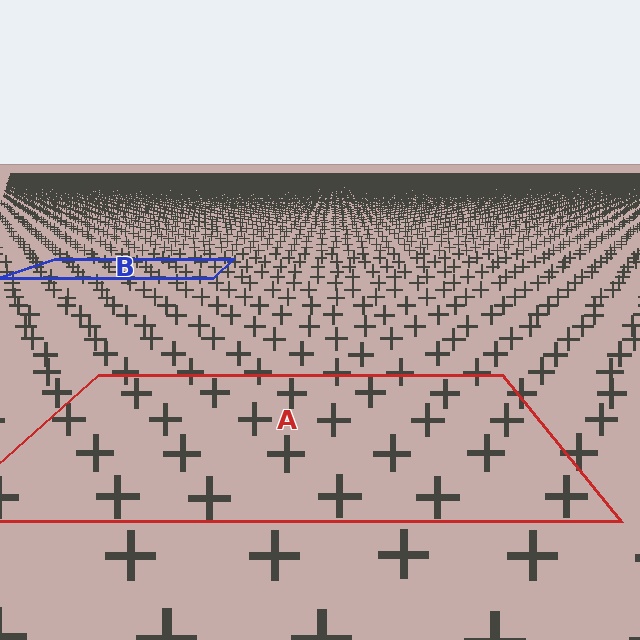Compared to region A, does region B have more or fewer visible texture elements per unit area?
Region B has more texture elements per unit area — they are packed more densely because it is farther away.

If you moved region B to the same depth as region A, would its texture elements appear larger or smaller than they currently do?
They would appear larger. At a closer depth, the same texture elements are projected at a bigger on-screen size.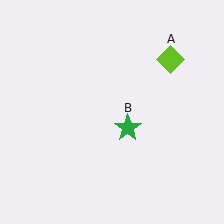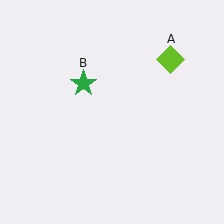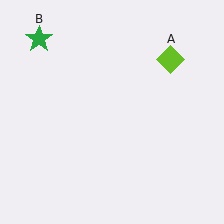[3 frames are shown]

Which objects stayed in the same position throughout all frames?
Lime diamond (object A) remained stationary.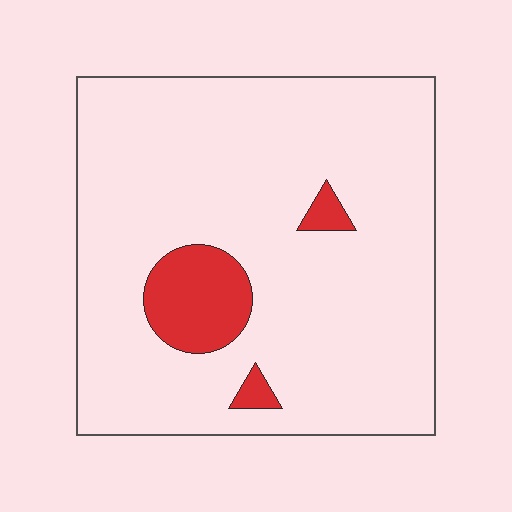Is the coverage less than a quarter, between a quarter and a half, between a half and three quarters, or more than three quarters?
Less than a quarter.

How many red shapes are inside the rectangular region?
3.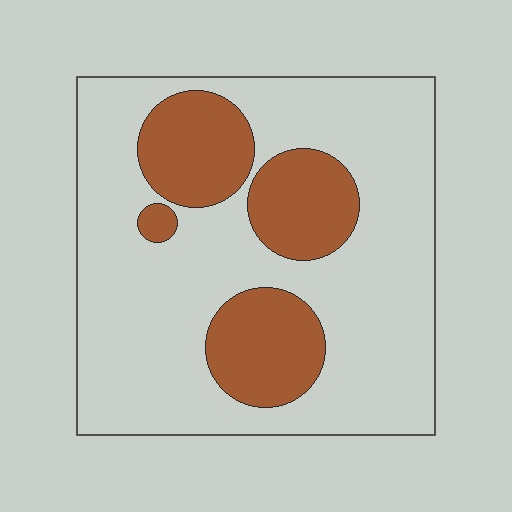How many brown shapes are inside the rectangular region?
4.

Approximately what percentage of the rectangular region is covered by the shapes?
Approximately 25%.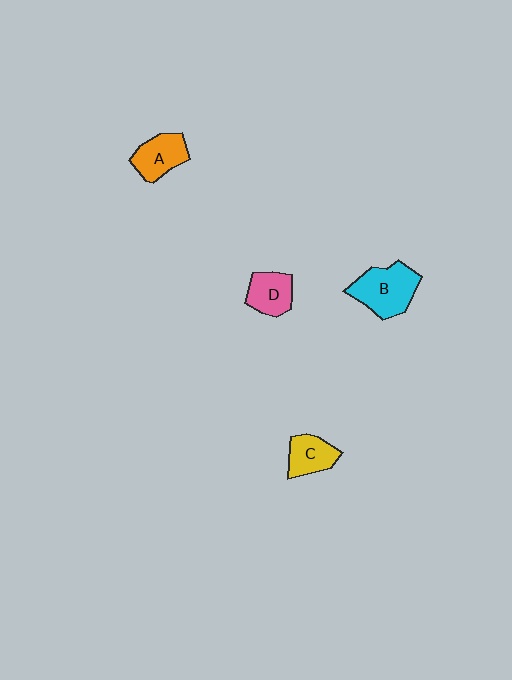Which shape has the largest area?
Shape B (cyan).